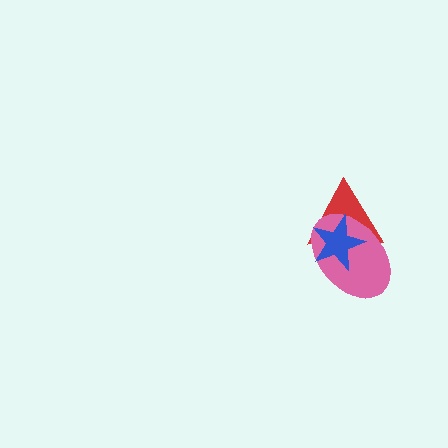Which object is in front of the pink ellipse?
The blue star is in front of the pink ellipse.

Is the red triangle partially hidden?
Yes, it is partially covered by another shape.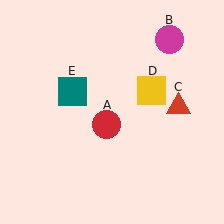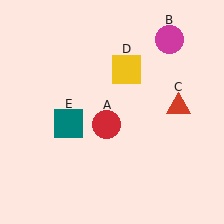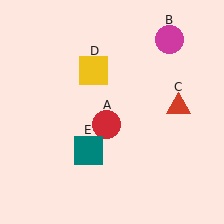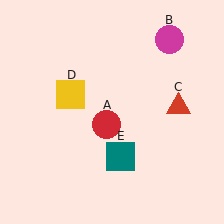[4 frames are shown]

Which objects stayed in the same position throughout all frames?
Red circle (object A) and magenta circle (object B) and red triangle (object C) remained stationary.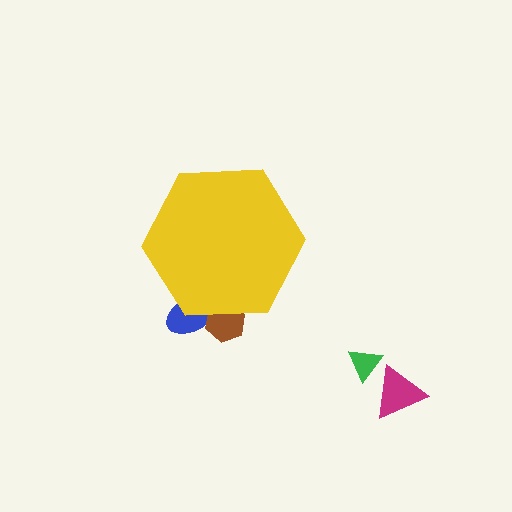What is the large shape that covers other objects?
A yellow hexagon.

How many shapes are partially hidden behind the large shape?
2 shapes are partially hidden.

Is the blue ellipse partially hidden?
Yes, the blue ellipse is partially hidden behind the yellow hexagon.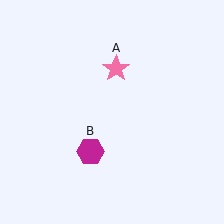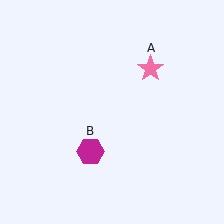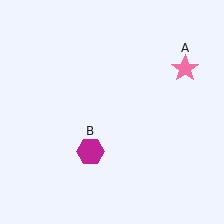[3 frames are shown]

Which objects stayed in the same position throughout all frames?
Magenta hexagon (object B) remained stationary.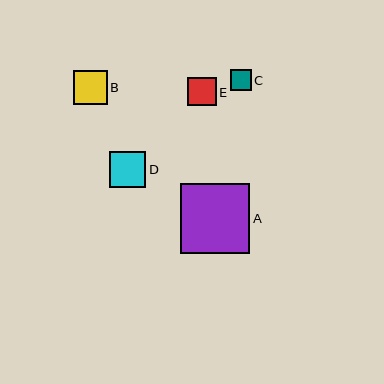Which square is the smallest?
Square C is the smallest with a size of approximately 21 pixels.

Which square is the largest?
Square A is the largest with a size of approximately 69 pixels.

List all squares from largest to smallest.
From largest to smallest: A, D, B, E, C.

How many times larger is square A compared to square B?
Square A is approximately 2.1 times the size of square B.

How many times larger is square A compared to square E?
Square A is approximately 2.4 times the size of square E.